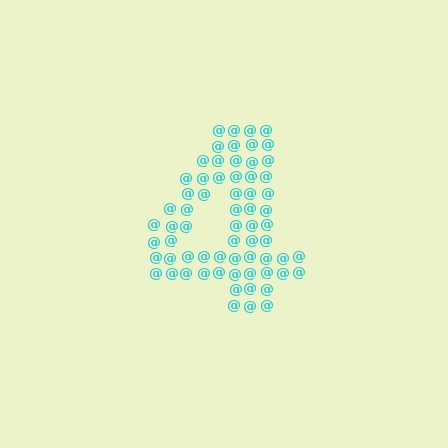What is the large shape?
The large shape is the digit 4.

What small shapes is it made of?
It is made of small at signs.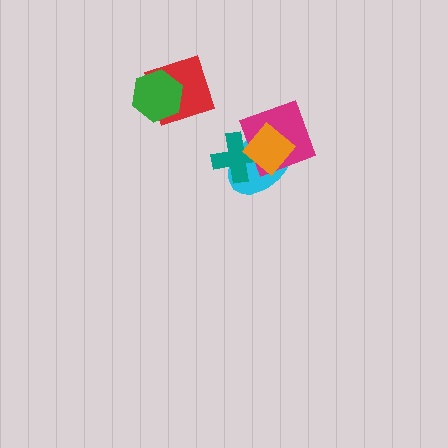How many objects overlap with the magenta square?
3 objects overlap with the magenta square.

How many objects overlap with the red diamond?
1 object overlaps with the red diamond.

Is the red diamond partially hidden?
Yes, it is partially covered by another shape.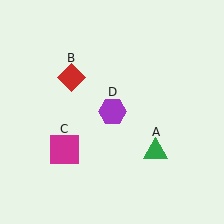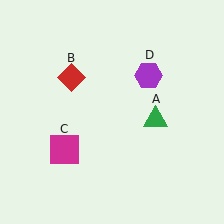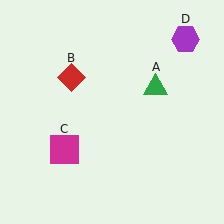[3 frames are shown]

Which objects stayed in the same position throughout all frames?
Red diamond (object B) and magenta square (object C) remained stationary.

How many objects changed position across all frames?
2 objects changed position: green triangle (object A), purple hexagon (object D).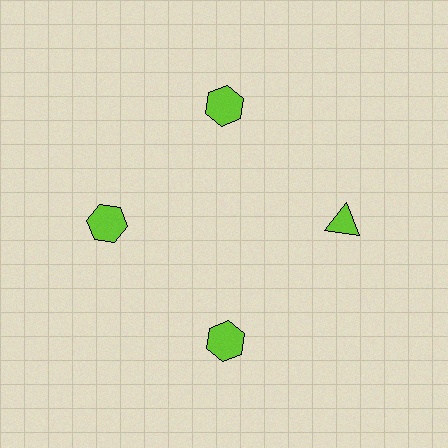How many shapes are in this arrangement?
There are 4 shapes arranged in a ring pattern.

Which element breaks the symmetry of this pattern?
The lime triangle at roughly the 3 o'clock position breaks the symmetry. All other shapes are lime hexagons.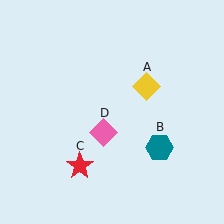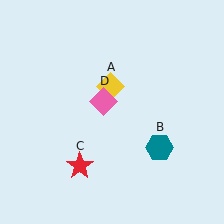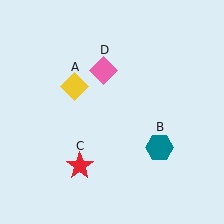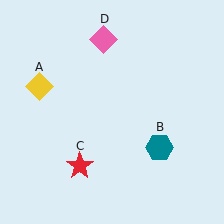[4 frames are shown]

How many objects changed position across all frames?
2 objects changed position: yellow diamond (object A), pink diamond (object D).